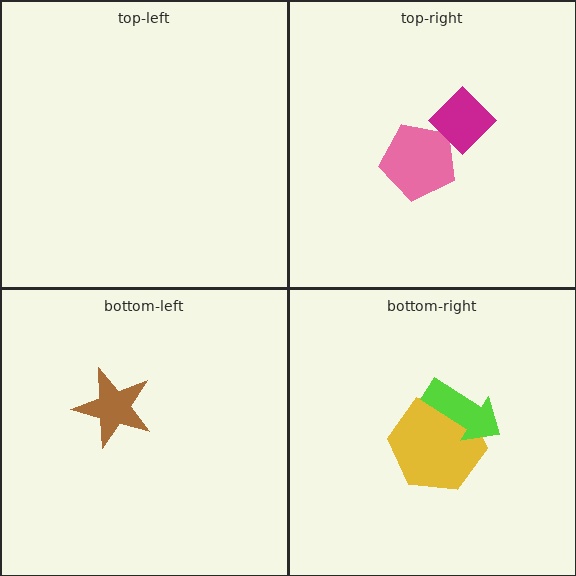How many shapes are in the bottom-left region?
1.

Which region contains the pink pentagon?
The top-right region.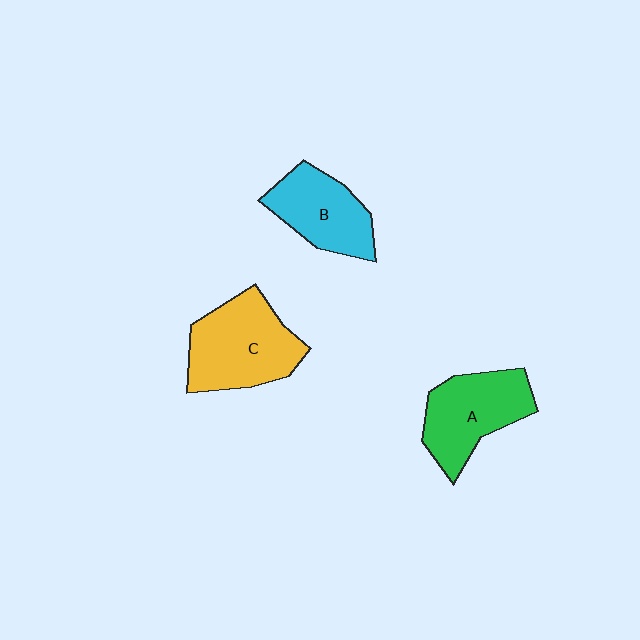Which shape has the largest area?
Shape C (yellow).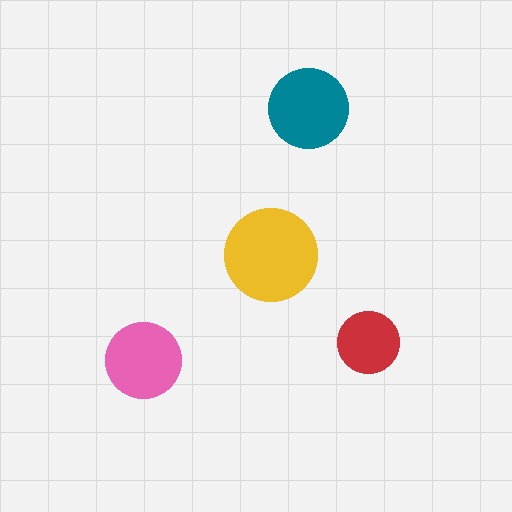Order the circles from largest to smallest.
the yellow one, the teal one, the pink one, the red one.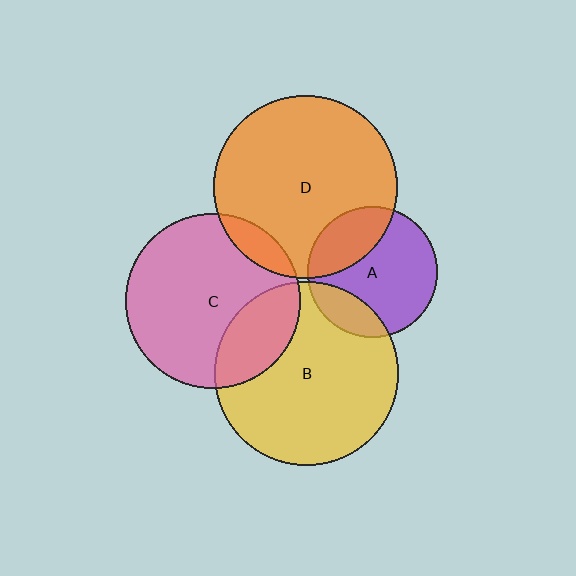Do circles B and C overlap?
Yes.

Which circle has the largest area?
Circle B (yellow).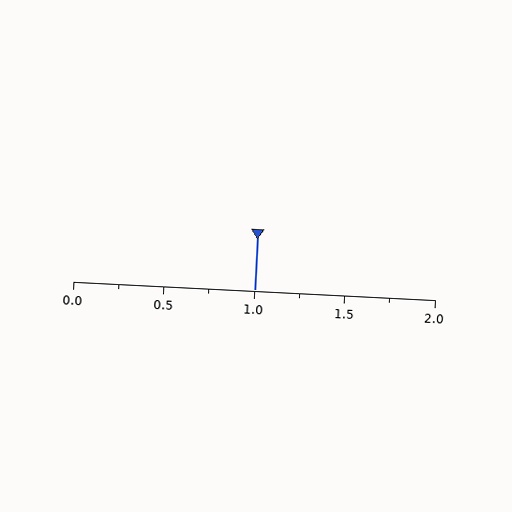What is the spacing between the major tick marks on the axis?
The major ticks are spaced 0.5 apart.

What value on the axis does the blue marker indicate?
The marker indicates approximately 1.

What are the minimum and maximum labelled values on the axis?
The axis runs from 0.0 to 2.0.